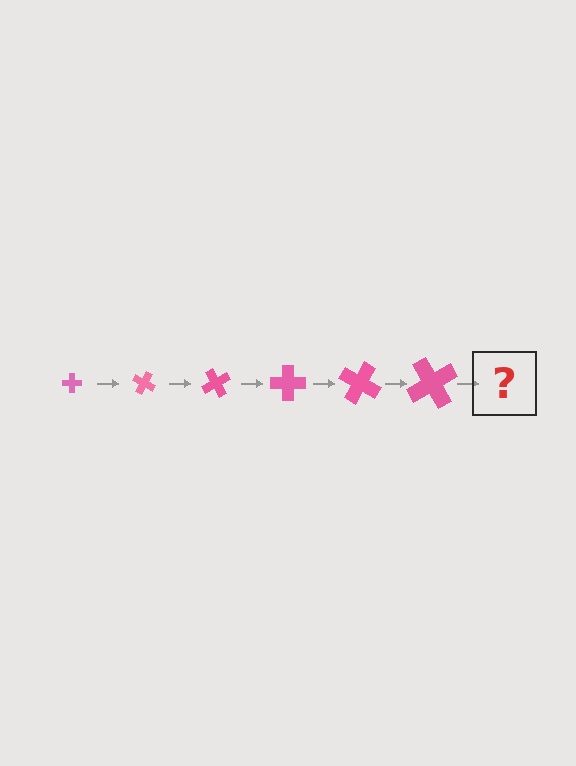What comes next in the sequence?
The next element should be a cross, larger than the previous one and rotated 180 degrees from the start.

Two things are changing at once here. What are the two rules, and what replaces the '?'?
The two rules are that the cross grows larger each step and it rotates 30 degrees each step. The '?' should be a cross, larger than the previous one and rotated 180 degrees from the start.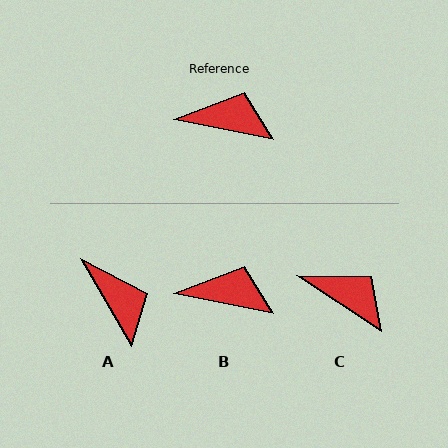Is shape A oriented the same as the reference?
No, it is off by about 48 degrees.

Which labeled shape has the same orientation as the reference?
B.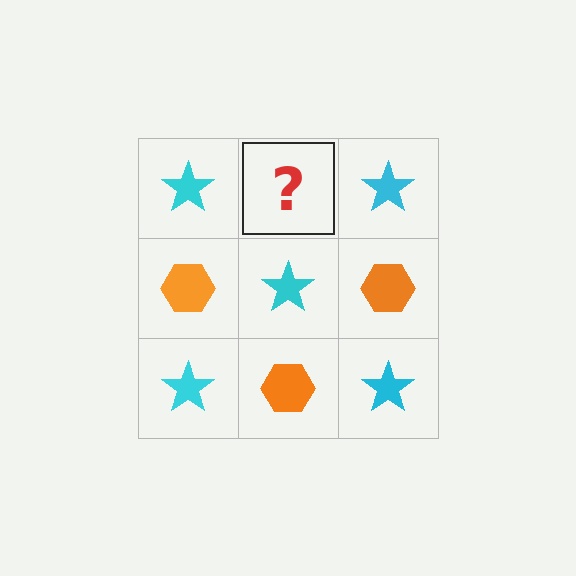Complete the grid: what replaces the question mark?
The question mark should be replaced with an orange hexagon.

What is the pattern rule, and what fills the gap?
The rule is that it alternates cyan star and orange hexagon in a checkerboard pattern. The gap should be filled with an orange hexagon.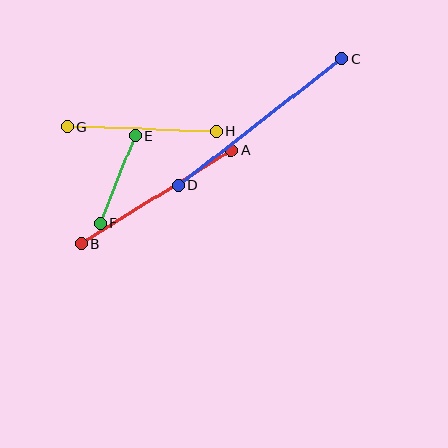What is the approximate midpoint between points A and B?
The midpoint is at approximately (156, 197) pixels.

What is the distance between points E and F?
The distance is approximately 94 pixels.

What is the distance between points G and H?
The distance is approximately 149 pixels.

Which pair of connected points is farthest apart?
Points C and D are farthest apart.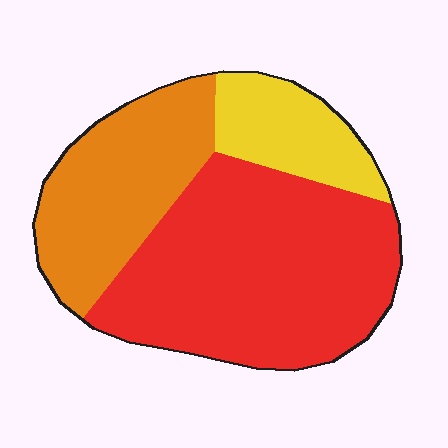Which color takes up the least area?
Yellow, at roughly 15%.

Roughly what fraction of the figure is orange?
Orange covers roughly 30% of the figure.